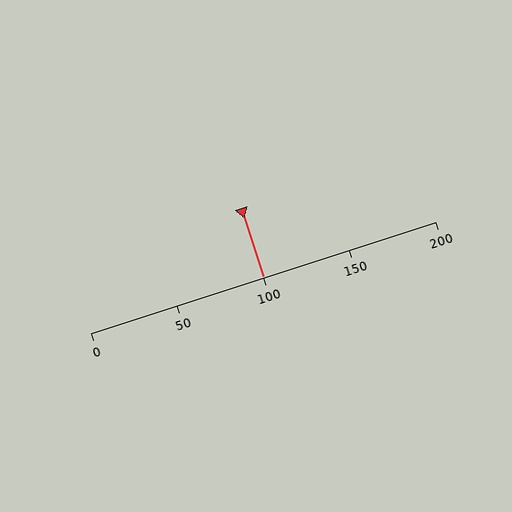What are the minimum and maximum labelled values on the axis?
The axis runs from 0 to 200.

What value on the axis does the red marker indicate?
The marker indicates approximately 100.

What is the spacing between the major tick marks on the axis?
The major ticks are spaced 50 apart.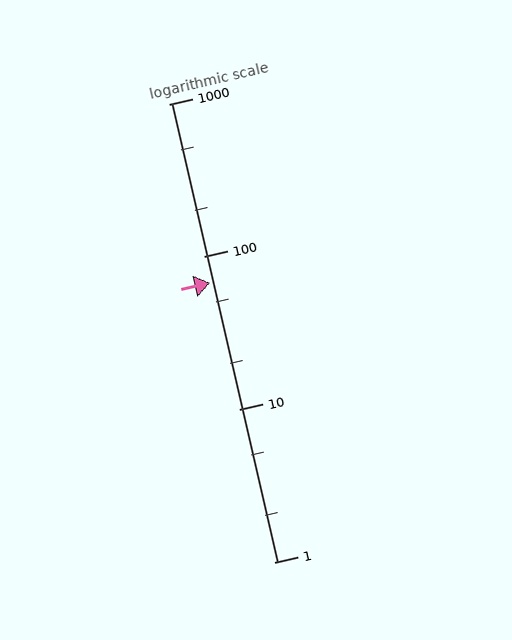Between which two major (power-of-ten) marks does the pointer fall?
The pointer is between 10 and 100.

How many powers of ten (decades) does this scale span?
The scale spans 3 decades, from 1 to 1000.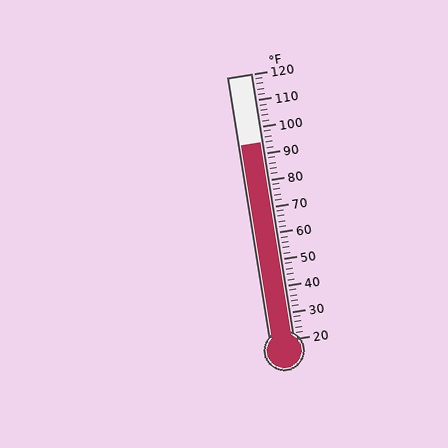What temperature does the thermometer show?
The thermometer shows approximately 94°F.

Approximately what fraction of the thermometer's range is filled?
The thermometer is filled to approximately 75% of its range.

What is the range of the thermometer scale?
The thermometer scale ranges from 20°F to 120°F.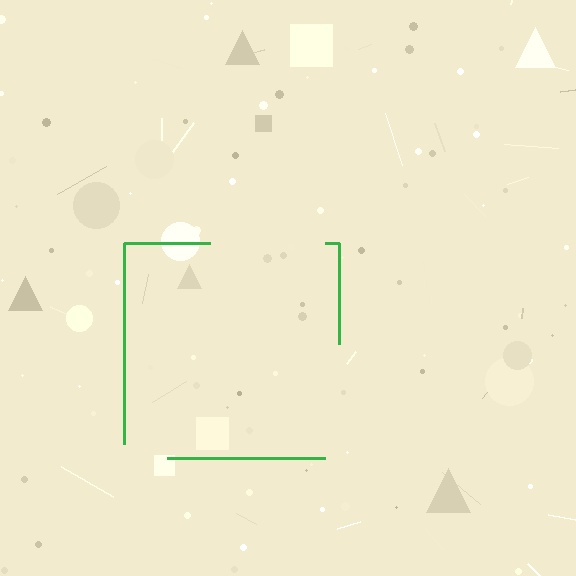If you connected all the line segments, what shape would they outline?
They would outline a square.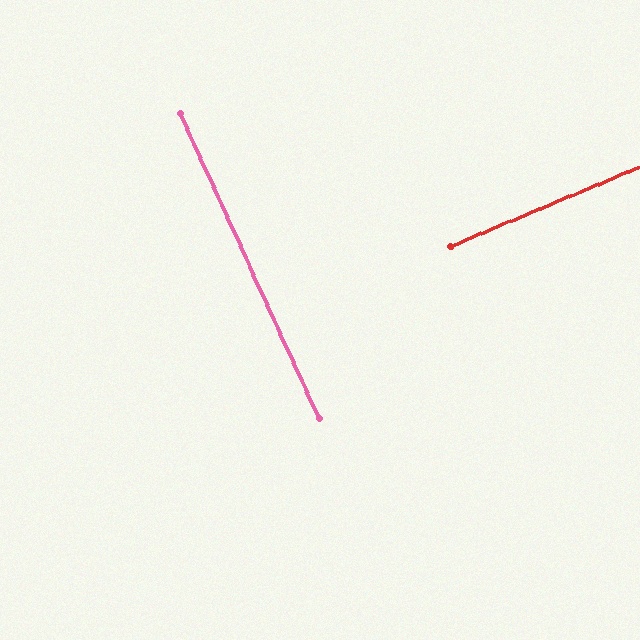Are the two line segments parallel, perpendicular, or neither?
Perpendicular — they meet at approximately 89°.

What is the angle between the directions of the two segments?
Approximately 89 degrees.